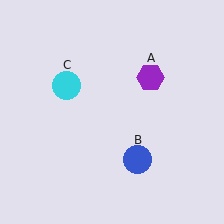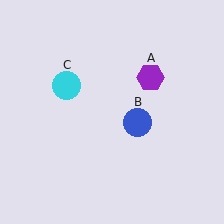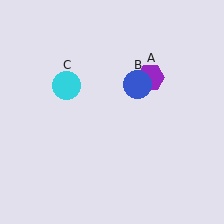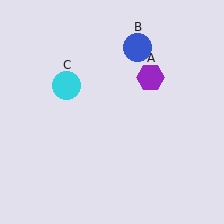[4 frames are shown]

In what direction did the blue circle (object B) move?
The blue circle (object B) moved up.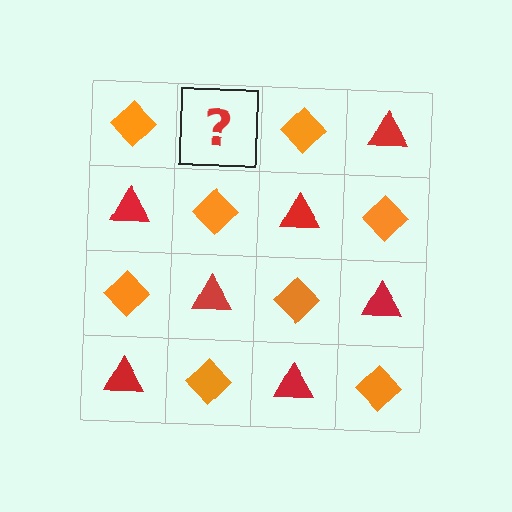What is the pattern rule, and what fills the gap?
The rule is that it alternates orange diamond and red triangle in a checkerboard pattern. The gap should be filled with a red triangle.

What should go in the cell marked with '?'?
The missing cell should contain a red triangle.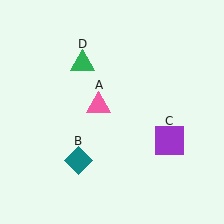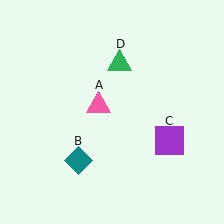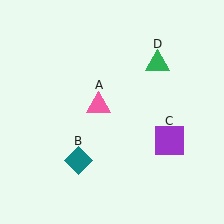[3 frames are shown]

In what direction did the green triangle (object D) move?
The green triangle (object D) moved right.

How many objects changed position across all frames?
1 object changed position: green triangle (object D).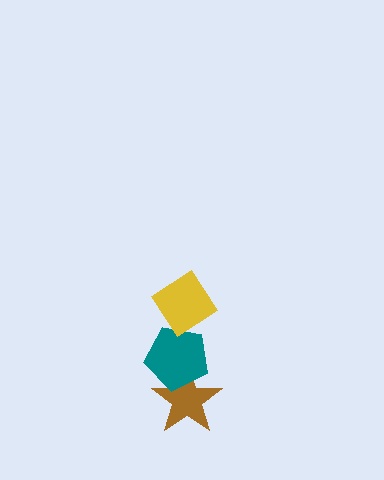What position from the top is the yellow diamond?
The yellow diamond is 1st from the top.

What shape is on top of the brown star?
The teal pentagon is on top of the brown star.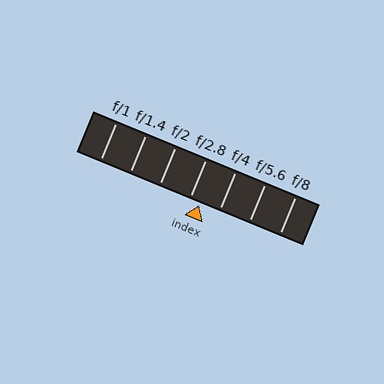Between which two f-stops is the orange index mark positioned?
The index mark is between f/2.8 and f/4.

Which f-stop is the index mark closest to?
The index mark is closest to f/2.8.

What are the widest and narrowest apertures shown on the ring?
The widest aperture shown is f/1 and the narrowest is f/8.